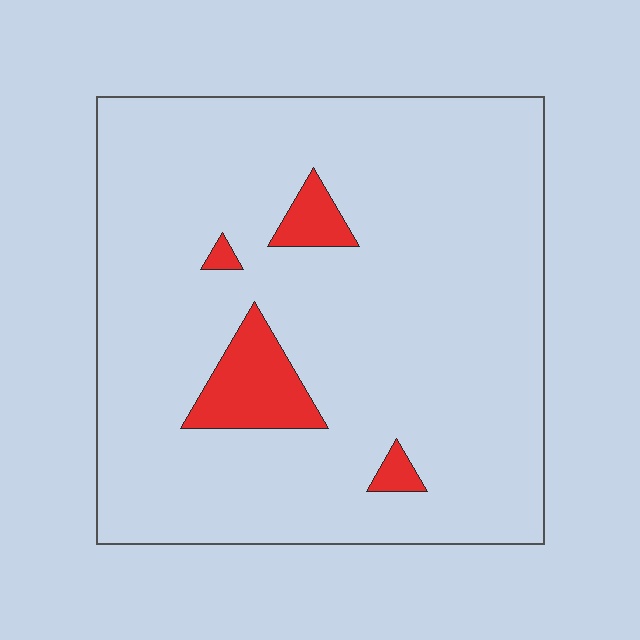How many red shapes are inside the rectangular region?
4.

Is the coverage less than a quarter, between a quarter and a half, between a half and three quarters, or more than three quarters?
Less than a quarter.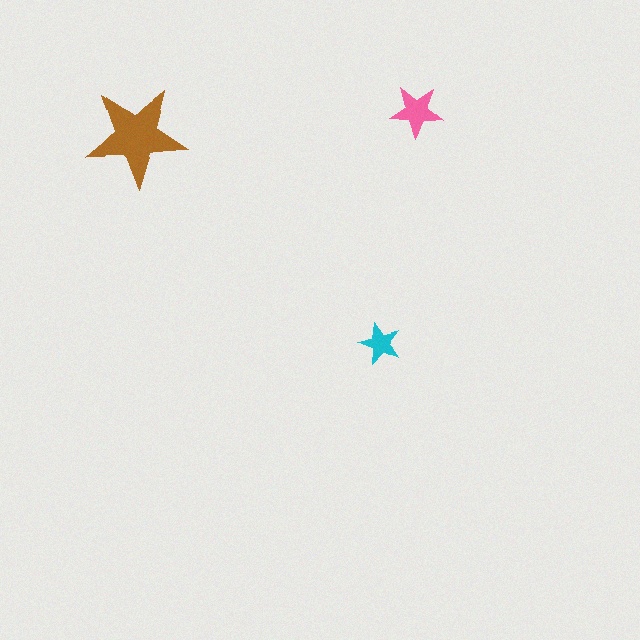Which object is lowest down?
The cyan star is bottommost.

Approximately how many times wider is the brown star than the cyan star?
About 2.5 times wider.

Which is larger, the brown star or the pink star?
The brown one.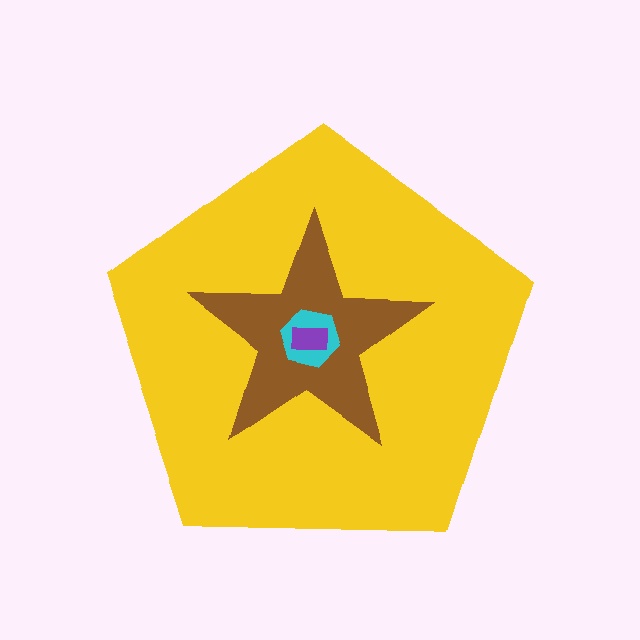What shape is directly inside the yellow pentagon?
The brown star.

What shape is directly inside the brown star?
The cyan hexagon.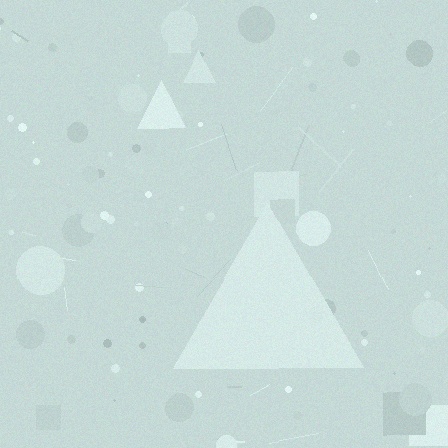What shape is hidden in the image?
A triangle is hidden in the image.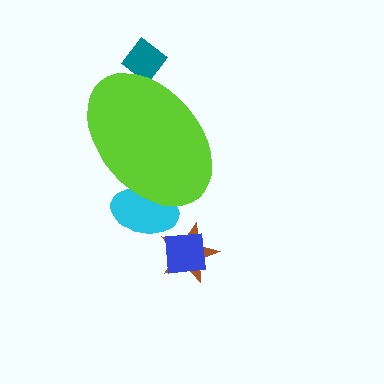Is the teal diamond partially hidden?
Yes, the teal diamond is partially hidden behind the lime ellipse.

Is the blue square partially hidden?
No, the blue square is fully visible.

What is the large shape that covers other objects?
A lime ellipse.